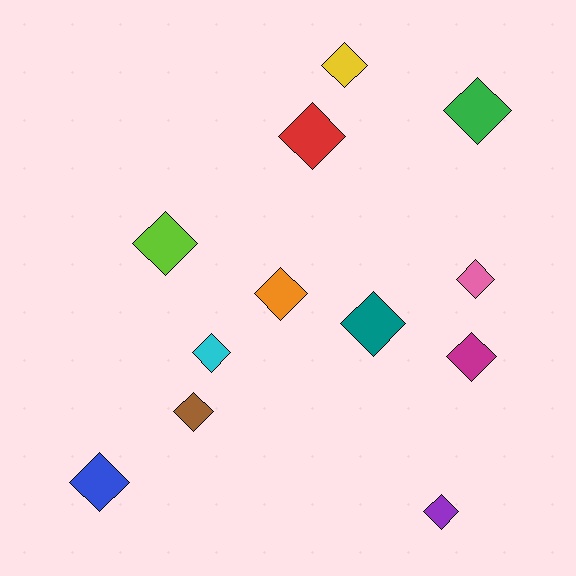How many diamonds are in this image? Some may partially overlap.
There are 12 diamonds.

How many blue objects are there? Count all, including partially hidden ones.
There is 1 blue object.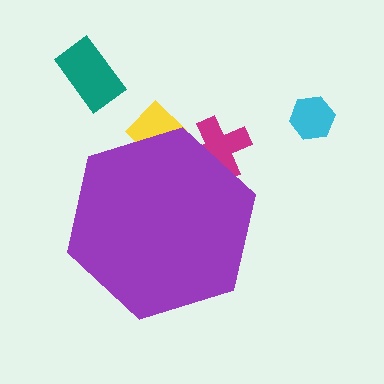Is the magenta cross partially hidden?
Yes, the magenta cross is partially hidden behind the purple hexagon.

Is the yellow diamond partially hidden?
Yes, the yellow diamond is partially hidden behind the purple hexagon.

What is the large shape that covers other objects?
A purple hexagon.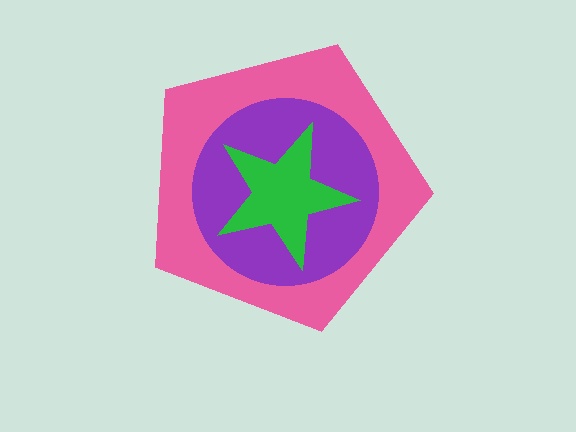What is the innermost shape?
The green star.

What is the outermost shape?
The pink pentagon.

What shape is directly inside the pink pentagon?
The purple circle.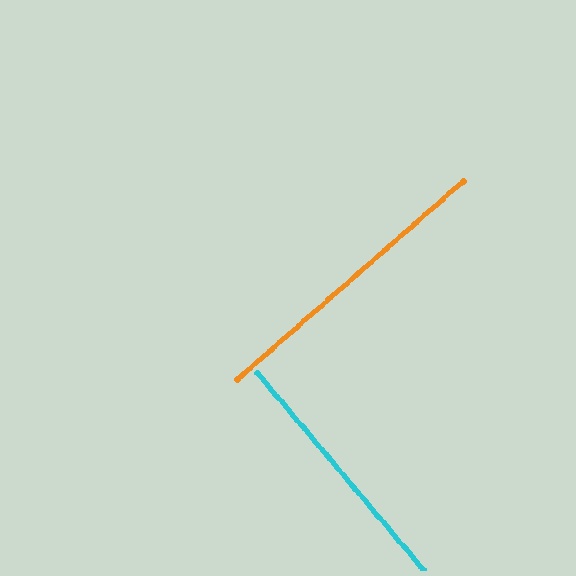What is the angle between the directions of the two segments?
Approximately 89 degrees.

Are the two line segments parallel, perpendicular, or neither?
Perpendicular — they meet at approximately 89°.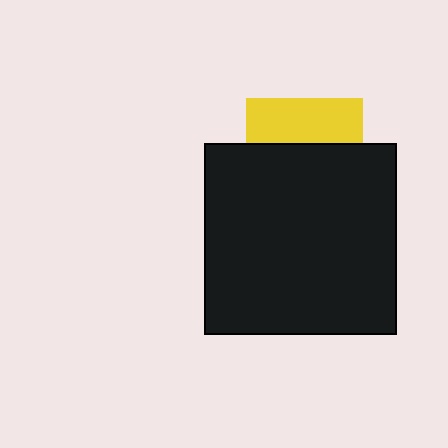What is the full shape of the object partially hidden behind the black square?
The partially hidden object is a yellow square.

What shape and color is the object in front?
The object in front is a black square.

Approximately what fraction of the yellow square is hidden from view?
Roughly 61% of the yellow square is hidden behind the black square.